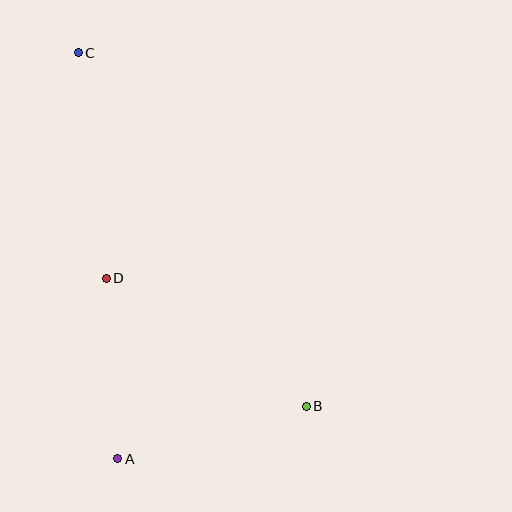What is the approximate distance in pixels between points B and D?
The distance between B and D is approximately 237 pixels.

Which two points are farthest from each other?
Points B and C are farthest from each other.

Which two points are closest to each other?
Points A and D are closest to each other.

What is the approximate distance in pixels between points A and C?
The distance between A and C is approximately 408 pixels.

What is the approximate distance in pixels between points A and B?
The distance between A and B is approximately 196 pixels.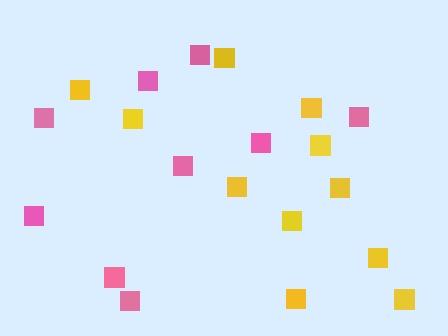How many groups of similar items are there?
There are 2 groups: one group of pink squares (9) and one group of yellow squares (11).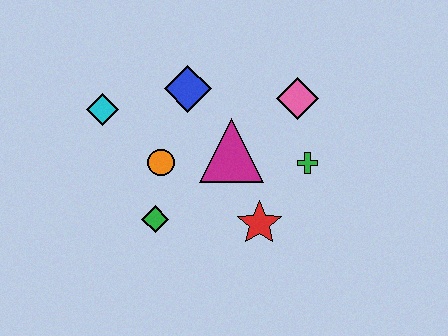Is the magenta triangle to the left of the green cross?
Yes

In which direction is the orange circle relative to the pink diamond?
The orange circle is to the left of the pink diamond.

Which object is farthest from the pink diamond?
The cyan diamond is farthest from the pink diamond.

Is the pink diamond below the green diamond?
No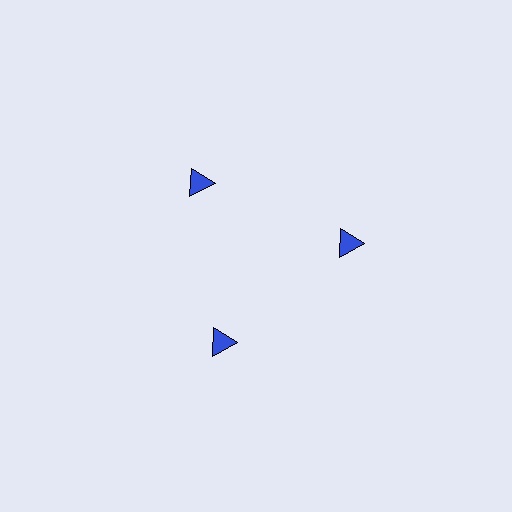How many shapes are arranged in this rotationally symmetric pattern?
There are 3 shapes, arranged in 3 groups of 1.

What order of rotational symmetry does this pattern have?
This pattern has 3-fold rotational symmetry.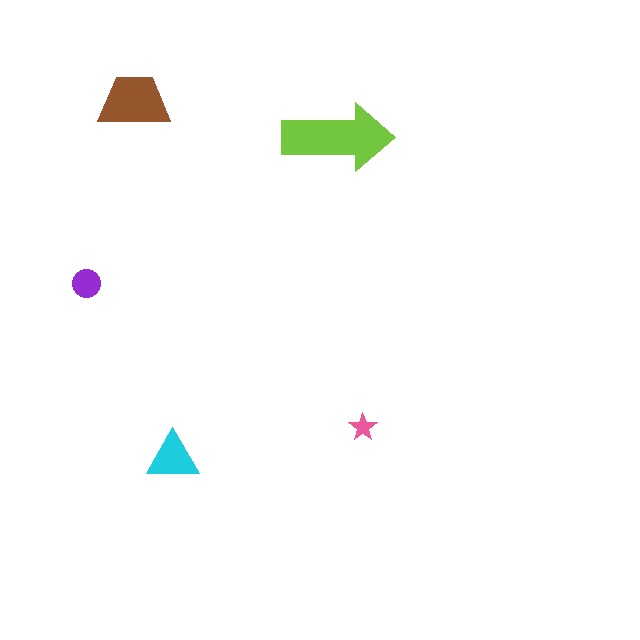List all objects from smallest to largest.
The pink star, the purple circle, the cyan triangle, the brown trapezoid, the lime arrow.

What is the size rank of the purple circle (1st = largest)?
4th.